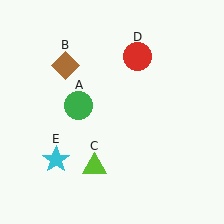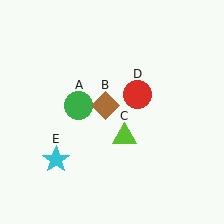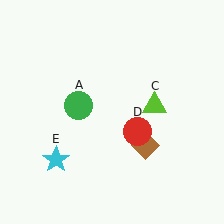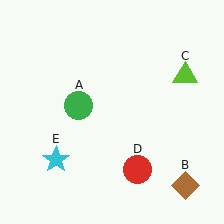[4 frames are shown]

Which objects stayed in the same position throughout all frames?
Green circle (object A) and cyan star (object E) remained stationary.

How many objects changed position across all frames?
3 objects changed position: brown diamond (object B), lime triangle (object C), red circle (object D).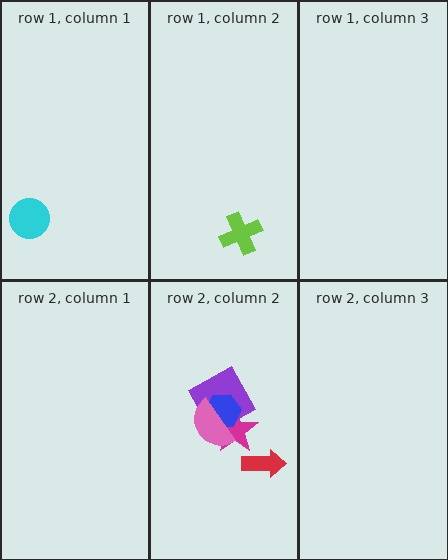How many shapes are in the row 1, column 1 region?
1.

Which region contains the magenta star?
The row 2, column 2 region.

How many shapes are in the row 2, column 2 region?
5.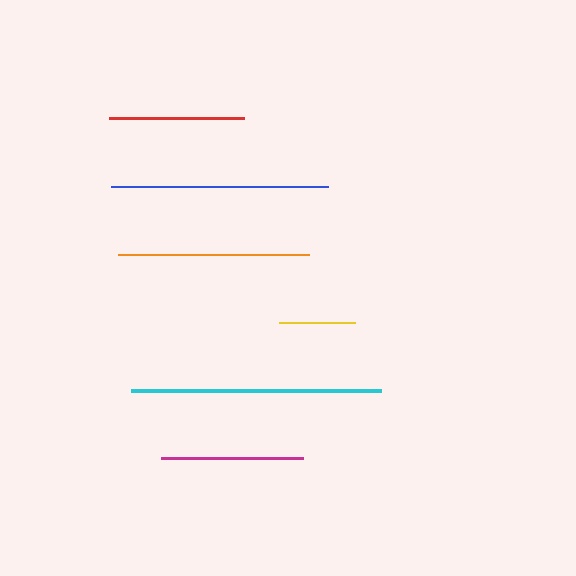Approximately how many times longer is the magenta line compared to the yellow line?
The magenta line is approximately 1.9 times the length of the yellow line.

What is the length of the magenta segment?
The magenta segment is approximately 142 pixels long.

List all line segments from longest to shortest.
From longest to shortest: cyan, blue, orange, magenta, red, yellow.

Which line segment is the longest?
The cyan line is the longest at approximately 250 pixels.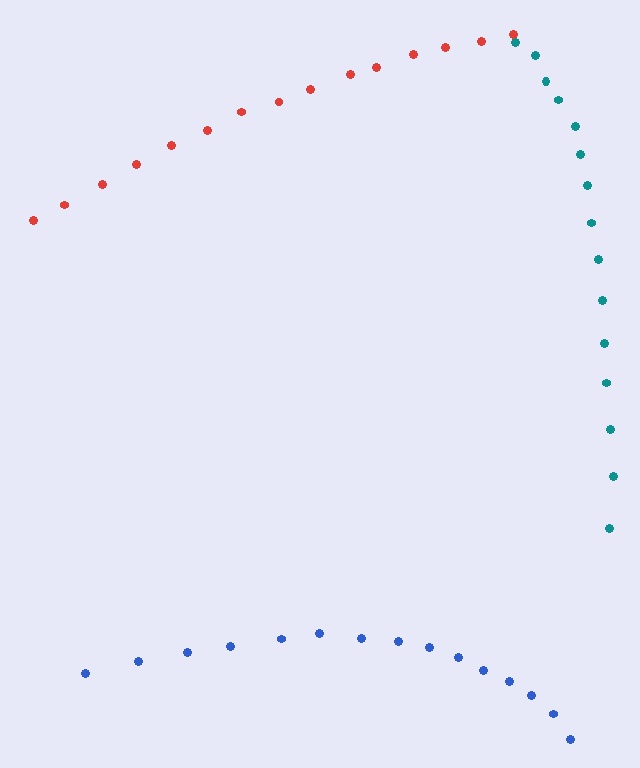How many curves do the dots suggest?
There are 3 distinct paths.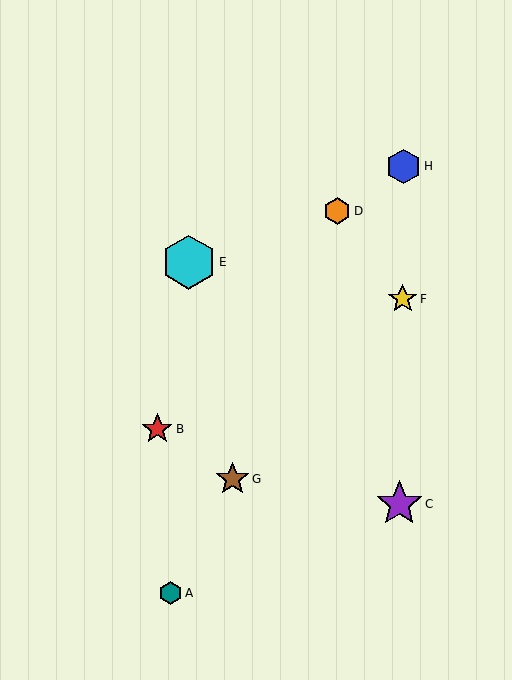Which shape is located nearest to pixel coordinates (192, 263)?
The cyan hexagon (labeled E) at (189, 262) is nearest to that location.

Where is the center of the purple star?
The center of the purple star is at (399, 504).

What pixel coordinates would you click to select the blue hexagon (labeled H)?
Click at (404, 167) to select the blue hexagon H.